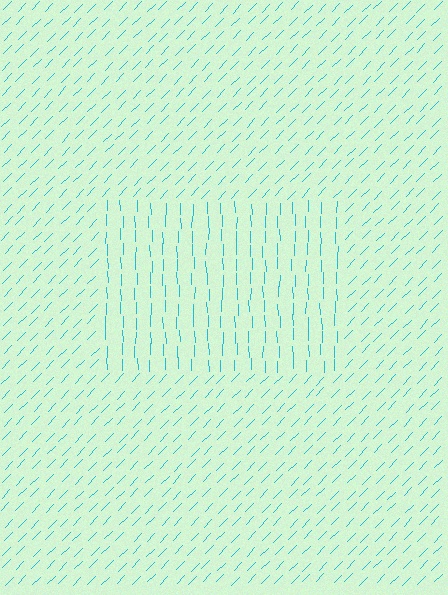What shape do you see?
I see a rectangle.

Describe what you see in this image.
The image is filled with small cyan line segments. A rectangle region in the image has lines oriented differently from the surrounding lines, creating a visible texture boundary.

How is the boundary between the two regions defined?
The boundary is defined purely by a change in line orientation (approximately 45 degrees difference). All lines are the same color and thickness.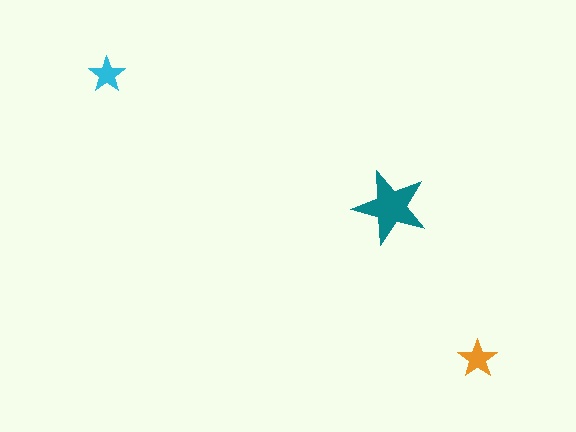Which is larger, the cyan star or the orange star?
The orange one.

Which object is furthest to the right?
The orange star is rightmost.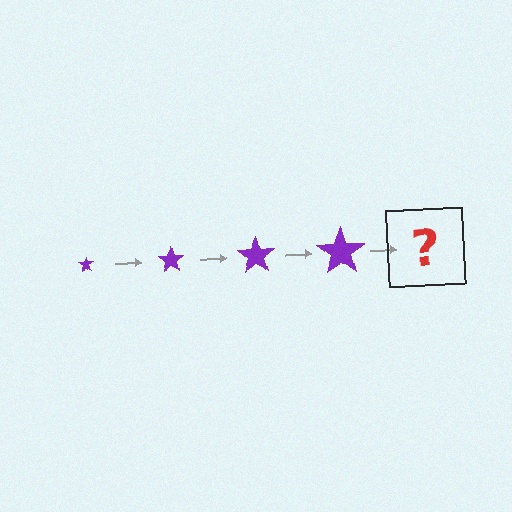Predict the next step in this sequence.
The next step is a purple star, larger than the previous one.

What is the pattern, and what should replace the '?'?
The pattern is that the star gets progressively larger each step. The '?' should be a purple star, larger than the previous one.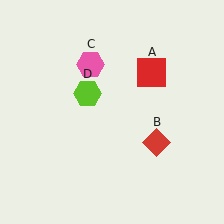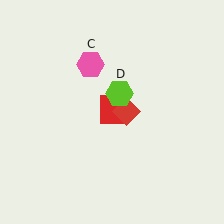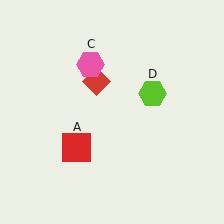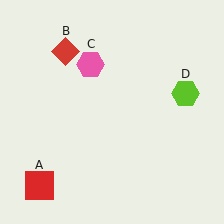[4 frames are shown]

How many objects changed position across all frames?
3 objects changed position: red square (object A), red diamond (object B), lime hexagon (object D).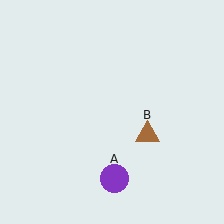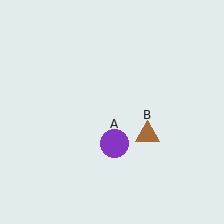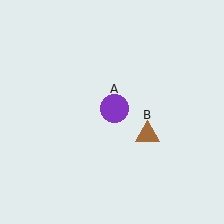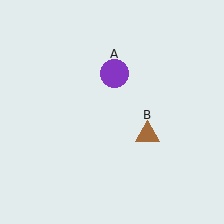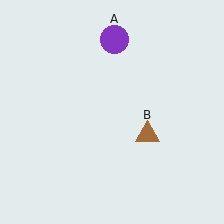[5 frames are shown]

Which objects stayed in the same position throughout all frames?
Brown triangle (object B) remained stationary.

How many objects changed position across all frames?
1 object changed position: purple circle (object A).